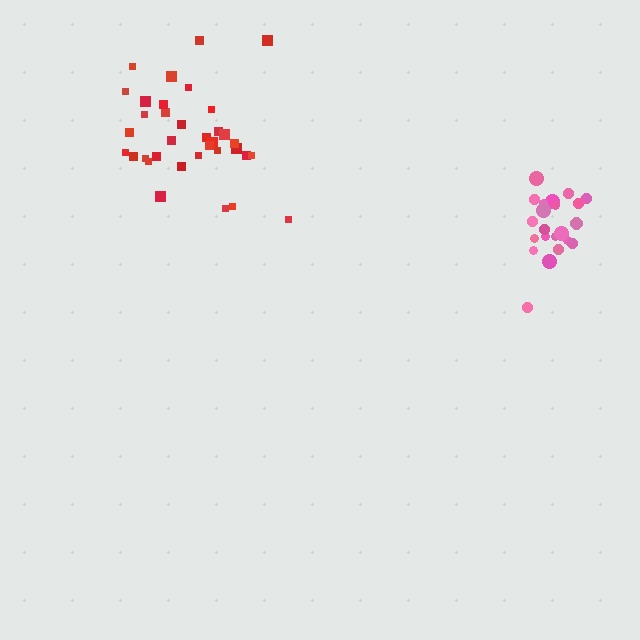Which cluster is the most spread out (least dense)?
Red.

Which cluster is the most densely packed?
Pink.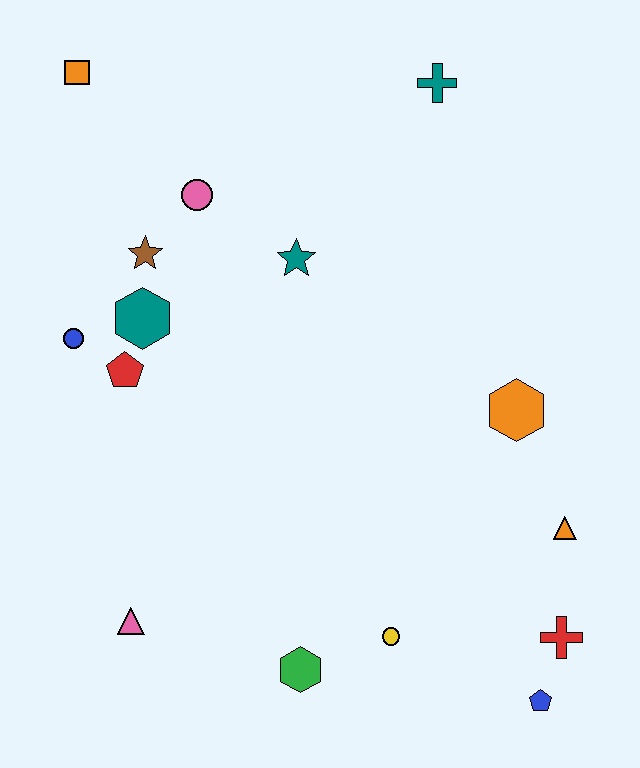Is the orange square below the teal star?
No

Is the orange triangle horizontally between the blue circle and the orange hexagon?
No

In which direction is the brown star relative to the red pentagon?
The brown star is above the red pentagon.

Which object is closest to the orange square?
The pink circle is closest to the orange square.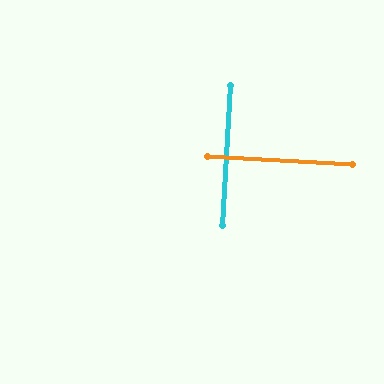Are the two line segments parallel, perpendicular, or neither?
Perpendicular — they meet at approximately 90°.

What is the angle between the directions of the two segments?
Approximately 90 degrees.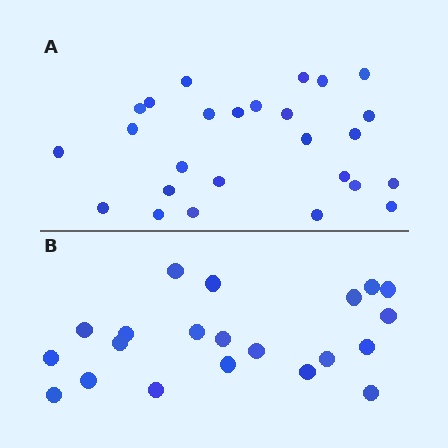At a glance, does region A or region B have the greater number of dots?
Region A (the top region) has more dots.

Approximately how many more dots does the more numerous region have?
Region A has about 5 more dots than region B.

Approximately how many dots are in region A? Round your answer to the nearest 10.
About 30 dots. (The exact count is 26, which rounds to 30.)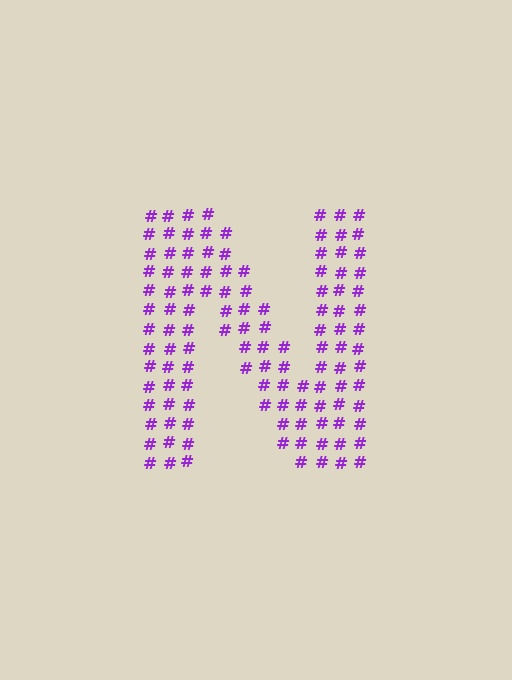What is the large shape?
The large shape is the letter N.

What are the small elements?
The small elements are hash symbols.